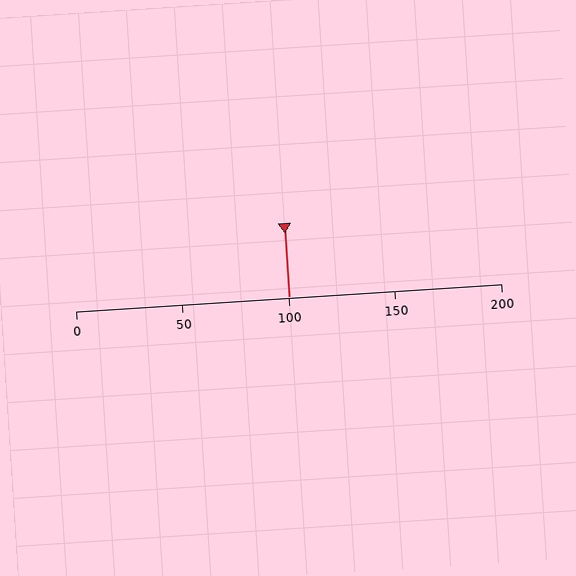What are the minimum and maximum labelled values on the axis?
The axis runs from 0 to 200.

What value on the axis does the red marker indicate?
The marker indicates approximately 100.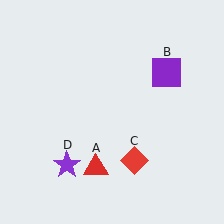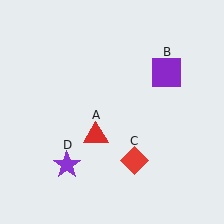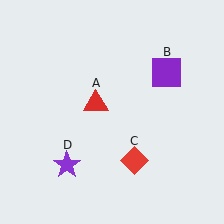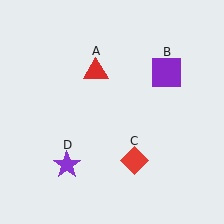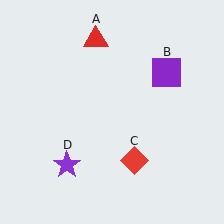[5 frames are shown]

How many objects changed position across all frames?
1 object changed position: red triangle (object A).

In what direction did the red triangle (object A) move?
The red triangle (object A) moved up.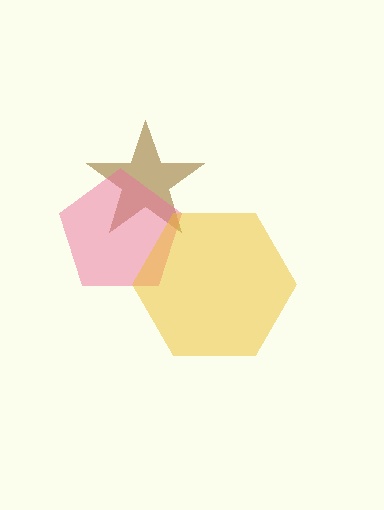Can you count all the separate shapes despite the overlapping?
Yes, there are 3 separate shapes.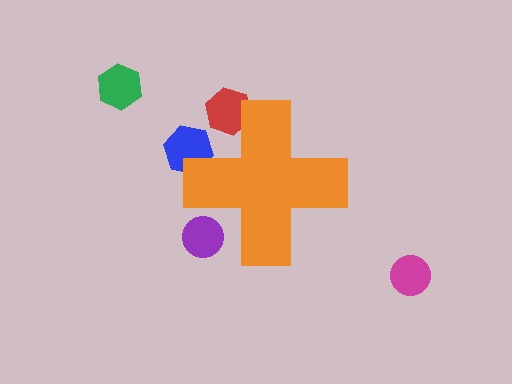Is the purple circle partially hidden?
Yes, the purple circle is partially hidden behind the orange cross.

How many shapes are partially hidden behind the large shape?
3 shapes are partially hidden.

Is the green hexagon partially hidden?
No, the green hexagon is fully visible.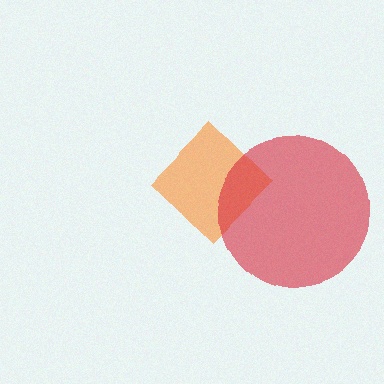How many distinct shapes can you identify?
There are 2 distinct shapes: an orange diamond, a red circle.